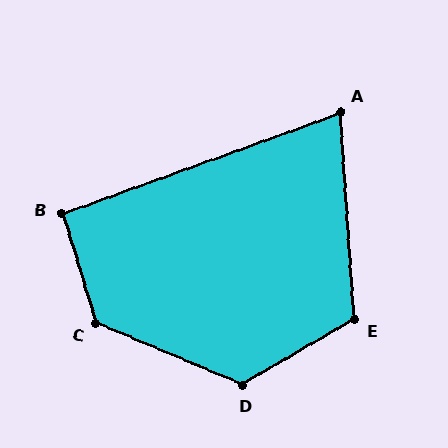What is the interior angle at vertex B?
Approximately 93 degrees (approximately right).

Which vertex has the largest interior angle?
C, at approximately 130 degrees.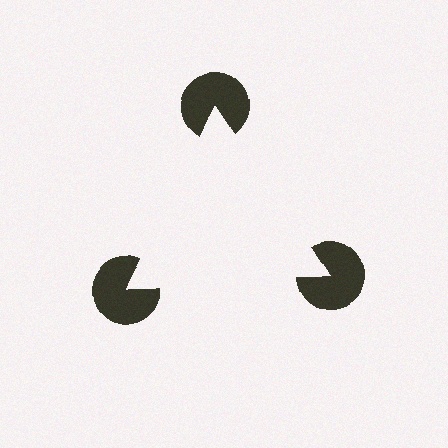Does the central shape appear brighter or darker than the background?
It typically appears slightly brighter than the background, even though no actual brightness change is drawn.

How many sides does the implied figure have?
3 sides.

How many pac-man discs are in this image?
There are 3 — one at each vertex of the illusory triangle.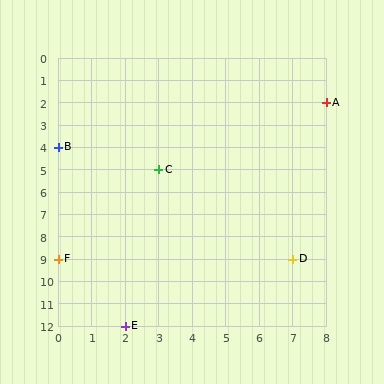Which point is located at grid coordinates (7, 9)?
Point D is at (7, 9).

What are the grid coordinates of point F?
Point F is at grid coordinates (0, 9).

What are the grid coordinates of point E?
Point E is at grid coordinates (2, 12).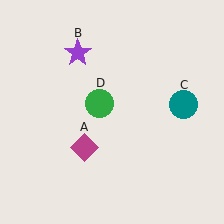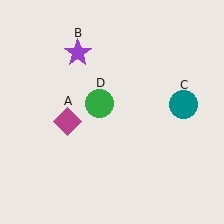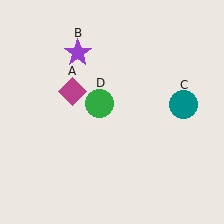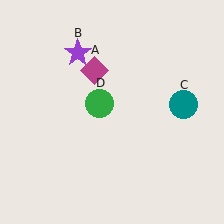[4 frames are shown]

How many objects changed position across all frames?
1 object changed position: magenta diamond (object A).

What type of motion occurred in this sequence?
The magenta diamond (object A) rotated clockwise around the center of the scene.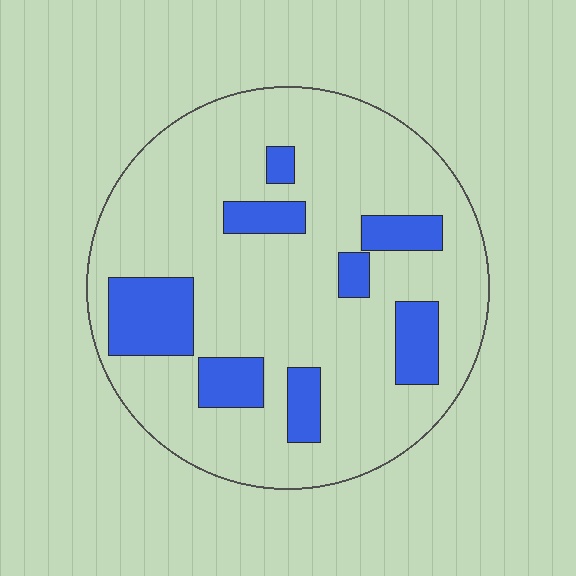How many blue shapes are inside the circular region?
8.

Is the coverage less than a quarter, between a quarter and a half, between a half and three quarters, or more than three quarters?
Less than a quarter.